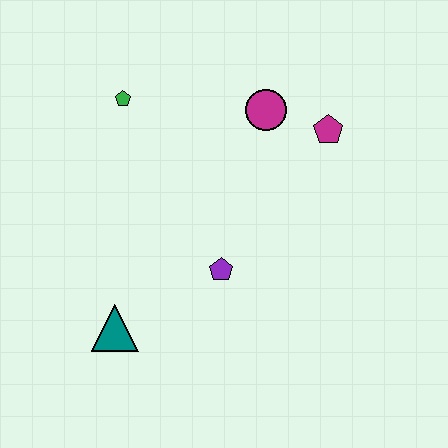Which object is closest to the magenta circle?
The magenta pentagon is closest to the magenta circle.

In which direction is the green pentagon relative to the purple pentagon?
The green pentagon is above the purple pentagon.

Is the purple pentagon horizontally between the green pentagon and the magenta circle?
Yes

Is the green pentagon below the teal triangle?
No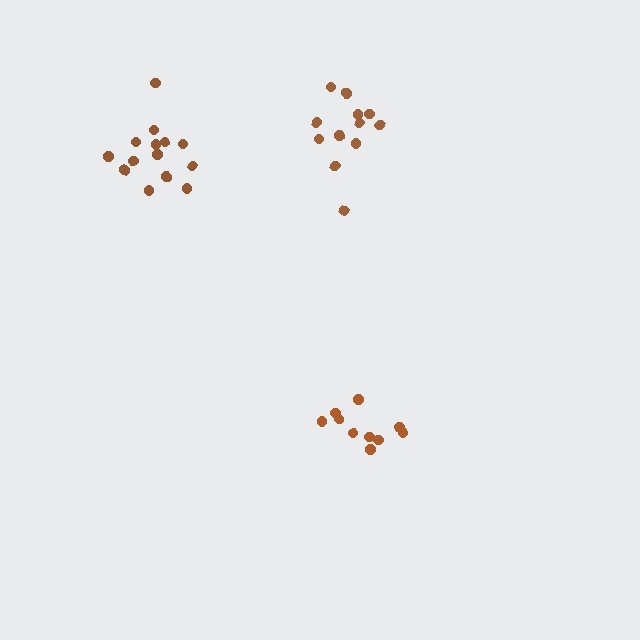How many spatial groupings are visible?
There are 3 spatial groupings.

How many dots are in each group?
Group 1: 10 dots, Group 2: 14 dots, Group 3: 12 dots (36 total).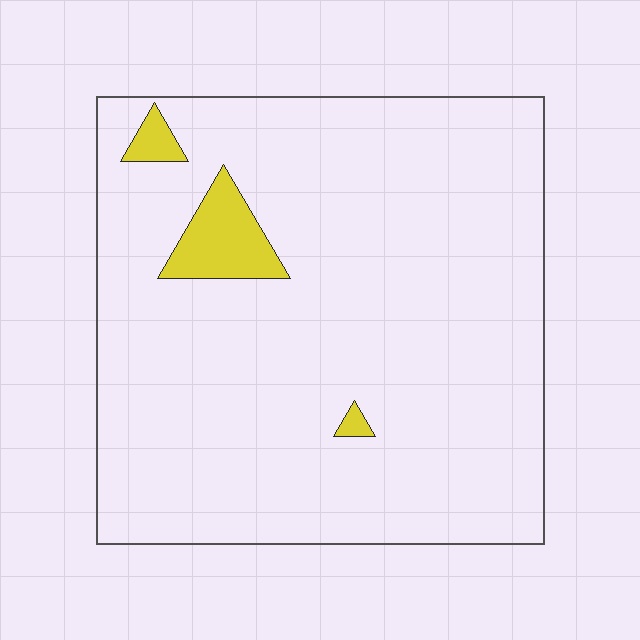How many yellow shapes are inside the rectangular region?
3.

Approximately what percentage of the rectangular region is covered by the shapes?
Approximately 5%.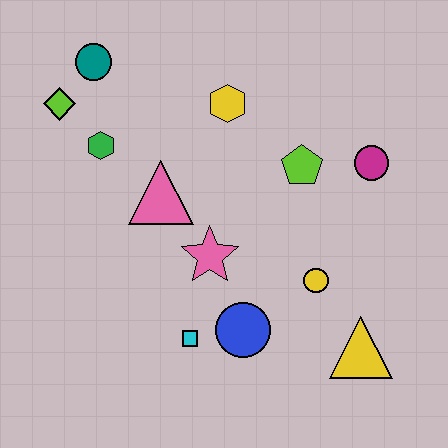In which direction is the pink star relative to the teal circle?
The pink star is below the teal circle.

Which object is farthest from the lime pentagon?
The lime diamond is farthest from the lime pentagon.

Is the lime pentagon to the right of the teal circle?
Yes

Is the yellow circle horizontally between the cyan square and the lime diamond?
No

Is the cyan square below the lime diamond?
Yes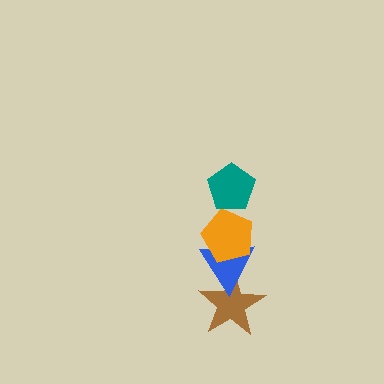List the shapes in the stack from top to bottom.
From top to bottom: the teal pentagon, the orange pentagon, the blue triangle, the brown star.